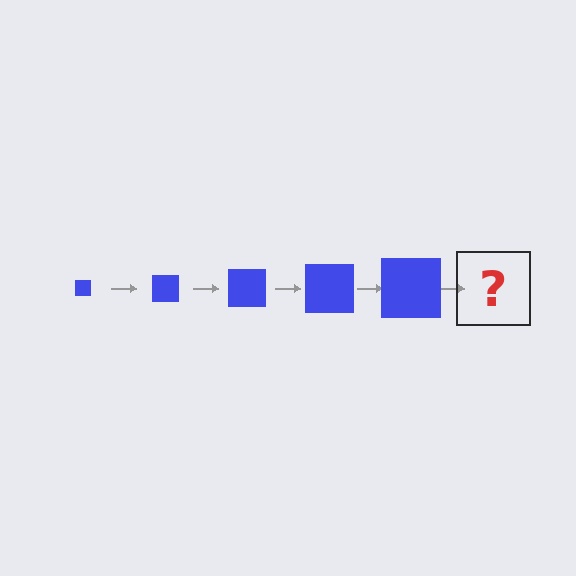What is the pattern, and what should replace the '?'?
The pattern is that the square gets progressively larger each step. The '?' should be a blue square, larger than the previous one.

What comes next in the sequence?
The next element should be a blue square, larger than the previous one.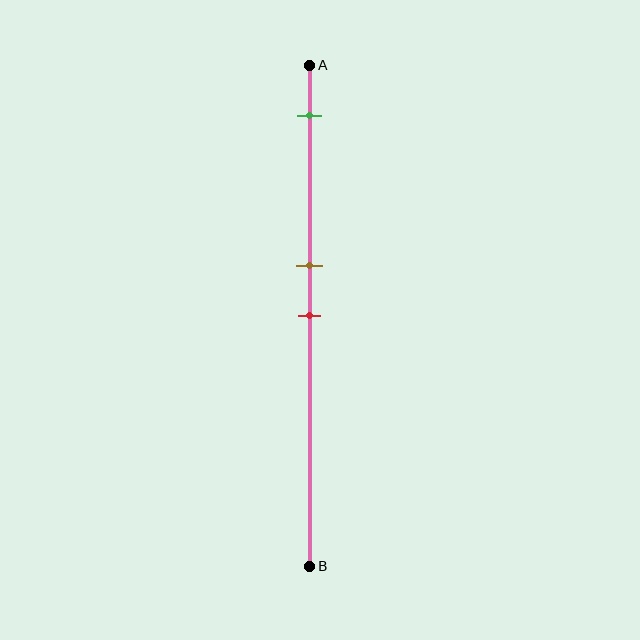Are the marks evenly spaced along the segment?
No, the marks are not evenly spaced.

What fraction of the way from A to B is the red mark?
The red mark is approximately 50% (0.5) of the way from A to B.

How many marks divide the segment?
There are 3 marks dividing the segment.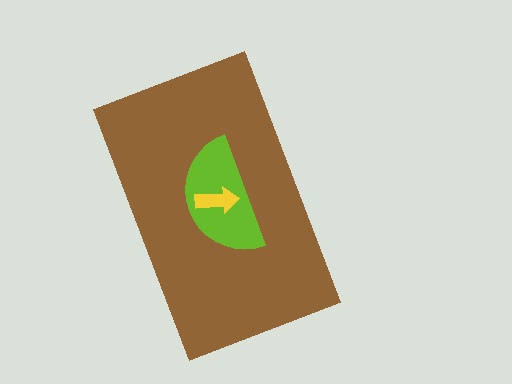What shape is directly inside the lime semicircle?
The yellow arrow.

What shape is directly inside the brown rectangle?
The lime semicircle.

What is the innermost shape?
The yellow arrow.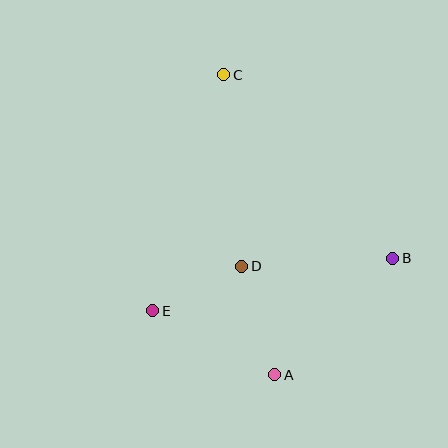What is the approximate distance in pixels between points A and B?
The distance between A and B is approximately 166 pixels.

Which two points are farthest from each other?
Points A and C are farthest from each other.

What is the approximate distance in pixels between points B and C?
The distance between B and C is approximately 249 pixels.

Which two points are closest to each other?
Points D and E are closest to each other.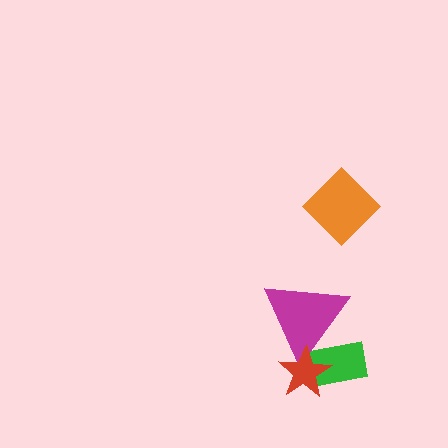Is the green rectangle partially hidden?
Yes, it is partially covered by another shape.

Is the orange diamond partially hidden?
No, no other shape covers it.